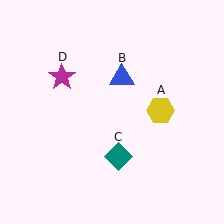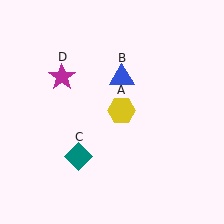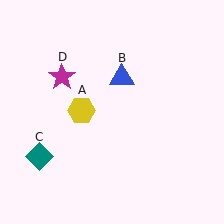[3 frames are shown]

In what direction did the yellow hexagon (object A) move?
The yellow hexagon (object A) moved left.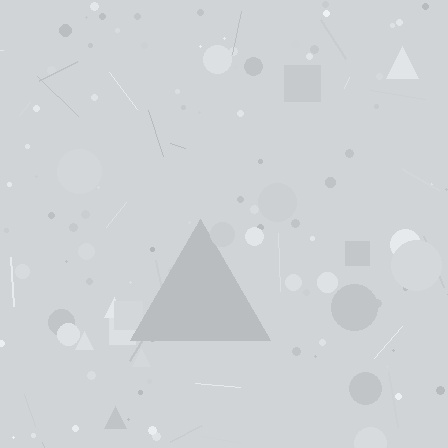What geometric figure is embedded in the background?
A triangle is embedded in the background.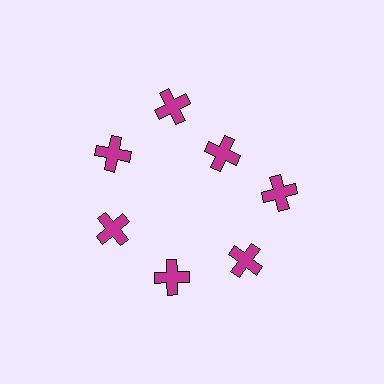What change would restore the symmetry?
The symmetry would be restored by moving it outward, back onto the ring so that all 7 crosses sit at equal angles and equal distance from the center.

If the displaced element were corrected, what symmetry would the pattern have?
It would have 7-fold rotational symmetry — the pattern would map onto itself every 51 degrees.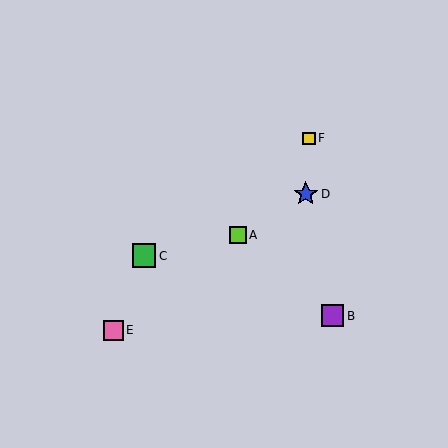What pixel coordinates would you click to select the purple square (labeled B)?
Click at (332, 316) to select the purple square B.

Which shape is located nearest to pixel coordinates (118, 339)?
The pink square (labeled E) at (113, 330) is nearest to that location.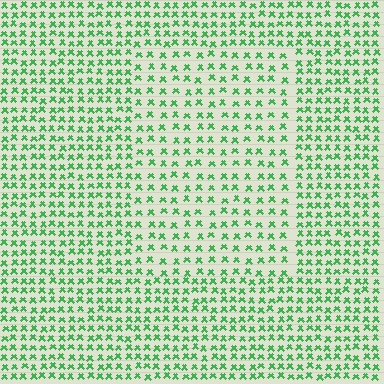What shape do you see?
I see a rectangle.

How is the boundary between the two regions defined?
The boundary is defined by a change in element density (approximately 1.6x ratio). All elements are the same color, size, and shape.